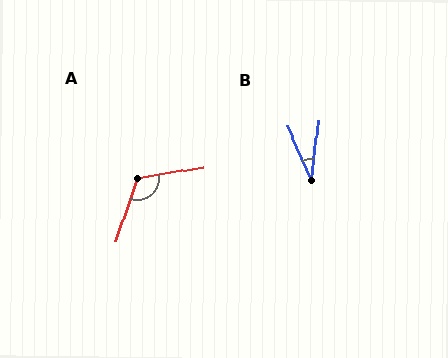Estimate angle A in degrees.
Approximately 118 degrees.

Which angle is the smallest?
B, at approximately 30 degrees.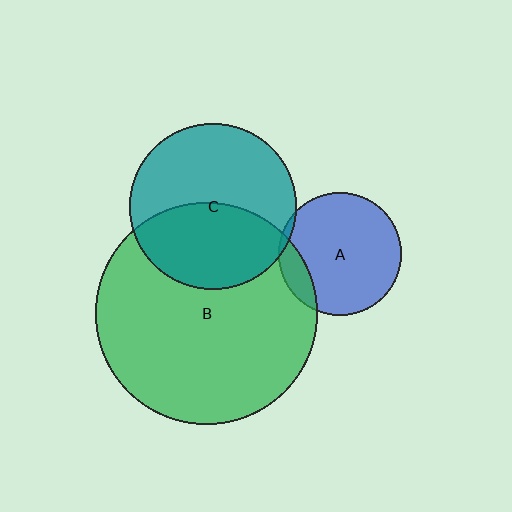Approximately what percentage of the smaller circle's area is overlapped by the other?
Approximately 15%.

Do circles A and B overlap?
Yes.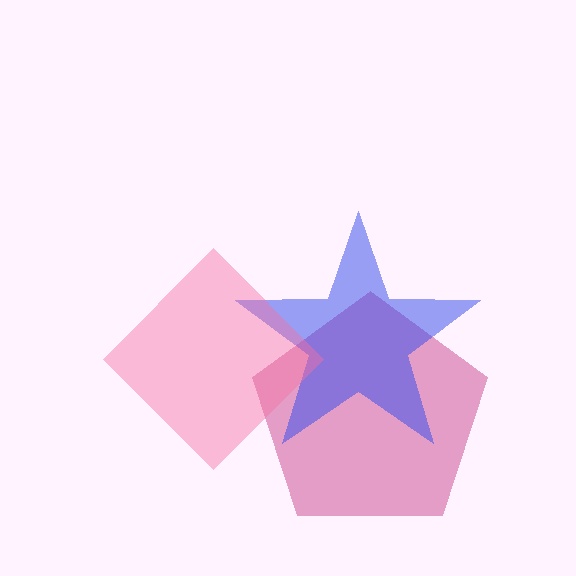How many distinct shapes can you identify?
There are 3 distinct shapes: a magenta pentagon, a blue star, a pink diamond.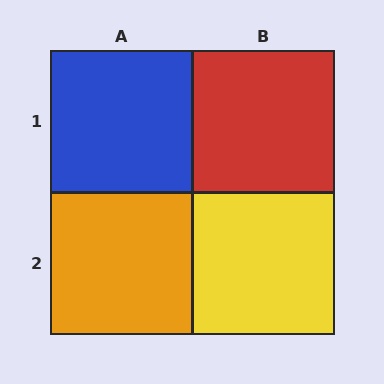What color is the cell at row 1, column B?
Red.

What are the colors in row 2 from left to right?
Orange, yellow.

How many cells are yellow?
1 cell is yellow.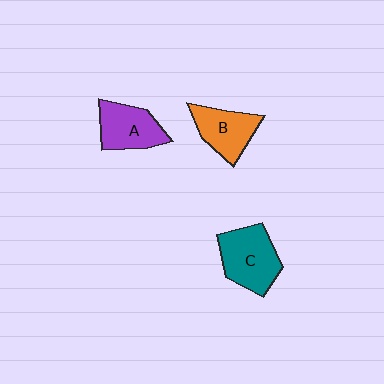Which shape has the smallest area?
Shape B (orange).